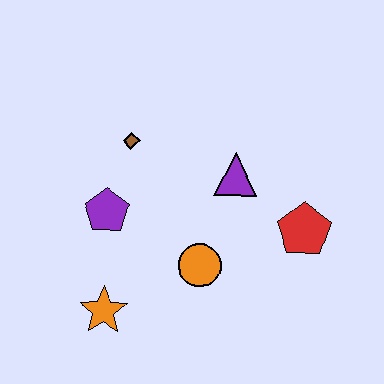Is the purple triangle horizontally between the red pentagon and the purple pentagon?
Yes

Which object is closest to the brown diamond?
The purple pentagon is closest to the brown diamond.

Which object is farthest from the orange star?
The red pentagon is farthest from the orange star.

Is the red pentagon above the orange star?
Yes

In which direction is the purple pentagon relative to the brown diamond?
The purple pentagon is below the brown diamond.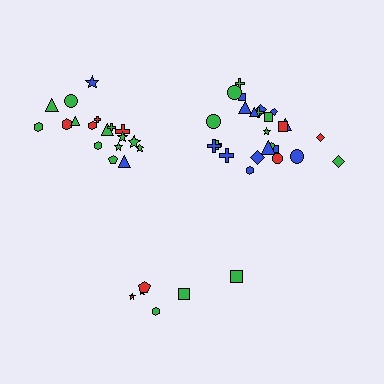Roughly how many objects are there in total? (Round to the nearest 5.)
Roughly 50 objects in total.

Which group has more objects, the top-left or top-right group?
The top-right group.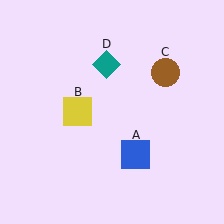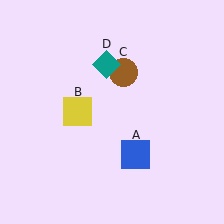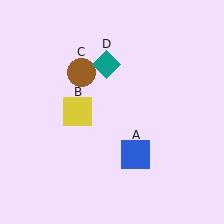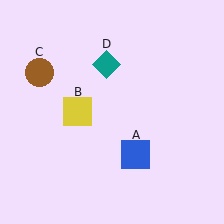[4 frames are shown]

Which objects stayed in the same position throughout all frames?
Blue square (object A) and yellow square (object B) and teal diamond (object D) remained stationary.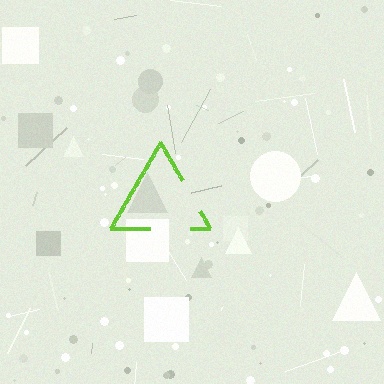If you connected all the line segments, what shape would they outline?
They would outline a triangle.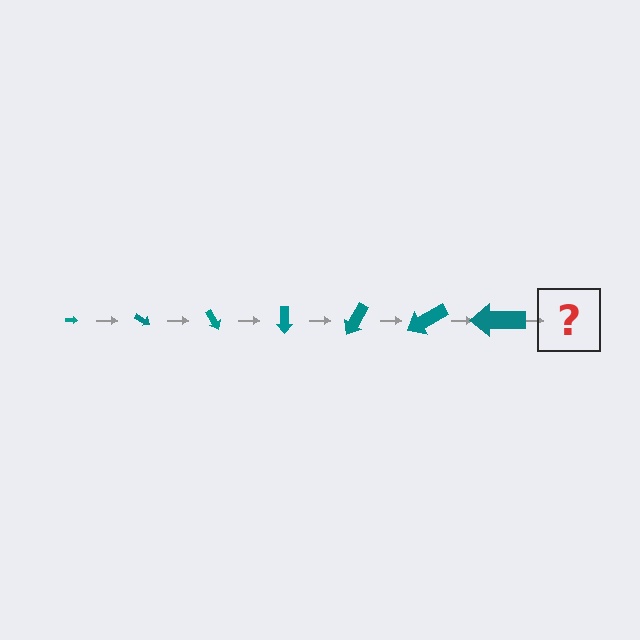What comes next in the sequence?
The next element should be an arrow, larger than the previous one and rotated 210 degrees from the start.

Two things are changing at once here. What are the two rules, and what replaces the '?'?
The two rules are that the arrow grows larger each step and it rotates 30 degrees each step. The '?' should be an arrow, larger than the previous one and rotated 210 degrees from the start.